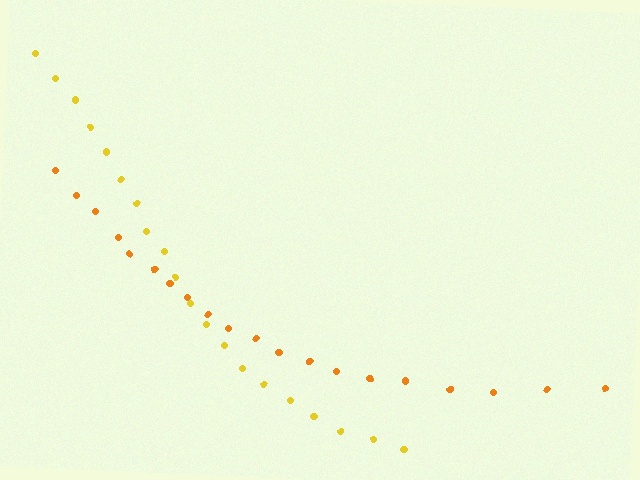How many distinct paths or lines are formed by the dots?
There are 2 distinct paths.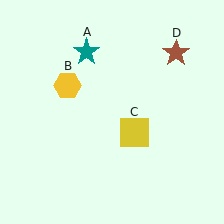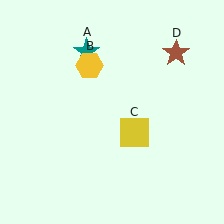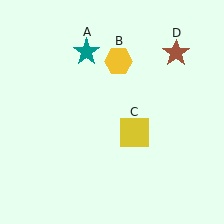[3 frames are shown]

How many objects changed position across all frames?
1 object changed position: yellow hexagon (object B).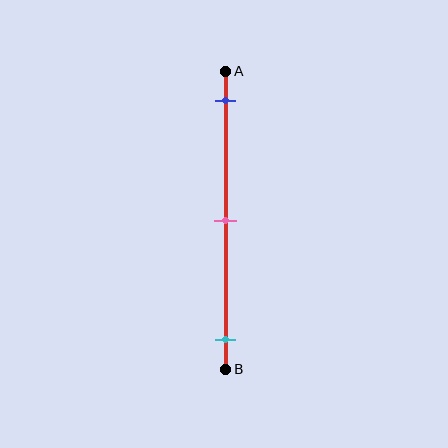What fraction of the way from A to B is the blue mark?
The blue mark is approximately 10% (0.1) of the way from A to B.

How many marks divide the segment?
There are 3 marks dividing the segment.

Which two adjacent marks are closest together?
The blue and pink marks are the closest adjacent pair.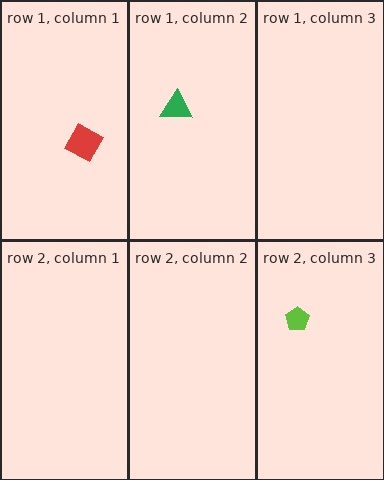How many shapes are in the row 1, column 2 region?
1.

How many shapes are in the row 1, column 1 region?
1.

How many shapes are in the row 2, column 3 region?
1.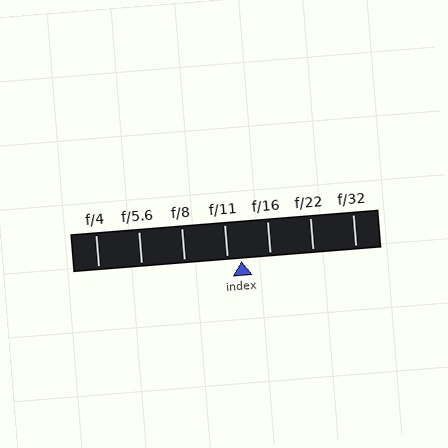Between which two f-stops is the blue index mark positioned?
The index mark is between f/11 and f/16.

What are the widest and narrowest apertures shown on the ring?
The widest aperture shown is f/4 and the narrowest is f/32.